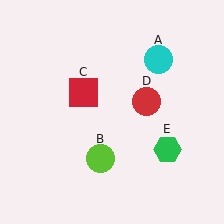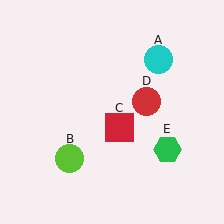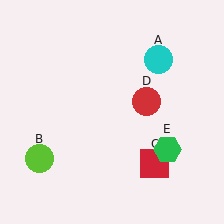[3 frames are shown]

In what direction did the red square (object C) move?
The red square (object C) moved down and to the right.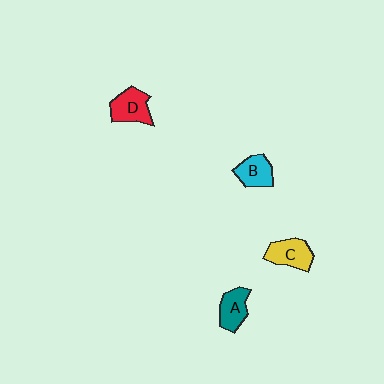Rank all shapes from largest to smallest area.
From largest to smallest: D (red), C (yellow), A (teal), B (cyan).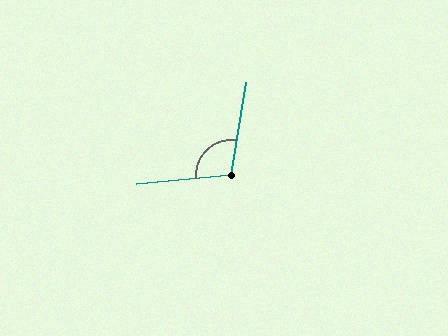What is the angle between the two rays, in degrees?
Approximately 105 degrees.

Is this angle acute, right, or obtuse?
It is obtuse.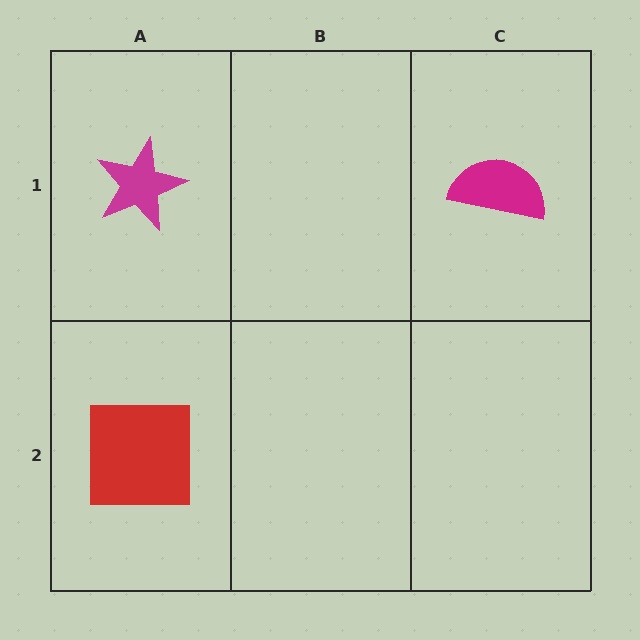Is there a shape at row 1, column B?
No, that cell is empty.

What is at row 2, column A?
A red square.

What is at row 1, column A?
A magenta star.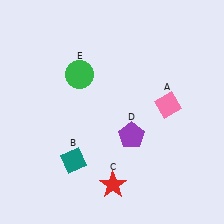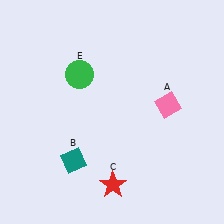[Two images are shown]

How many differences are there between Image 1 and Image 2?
There is 1 difference between the two images.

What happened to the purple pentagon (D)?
The purple pentagon (D) was removed in Image 2. It was in the bottom-right area of Image 1.